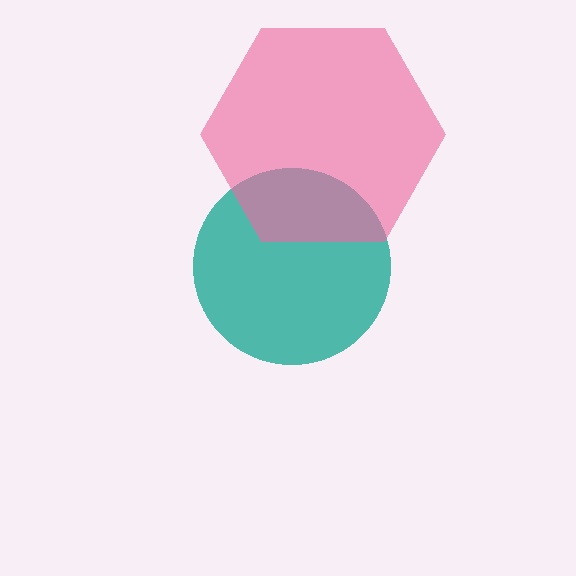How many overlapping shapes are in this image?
There are 2 overlapping shapes in the image.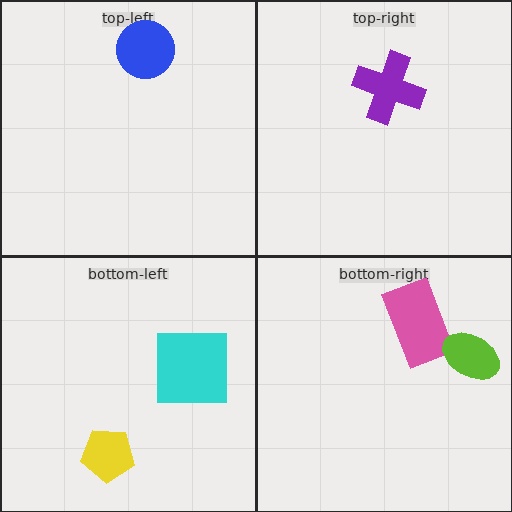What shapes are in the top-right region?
The purple cross.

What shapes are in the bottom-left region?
The cyan square, the yellow pentagon.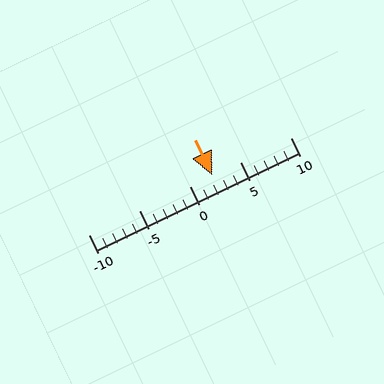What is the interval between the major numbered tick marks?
The major tick marks are spaced 5 units apart.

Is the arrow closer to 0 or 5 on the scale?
The arrow is closer to 0.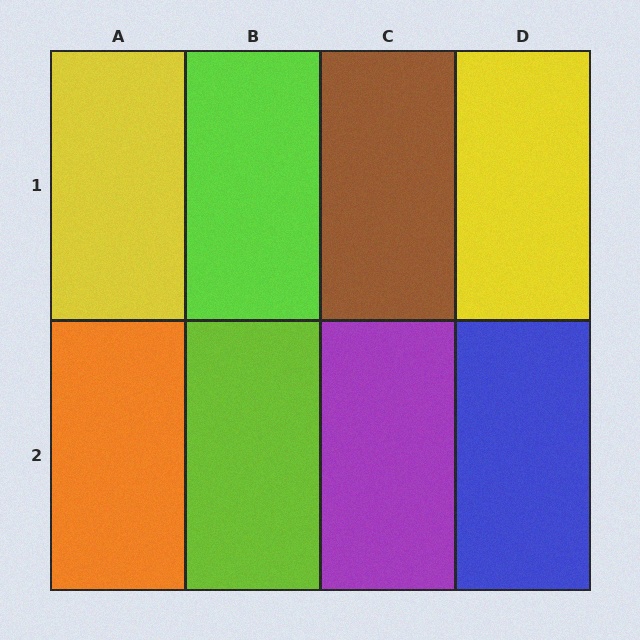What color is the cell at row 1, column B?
Lime.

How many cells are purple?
1 cell is purple.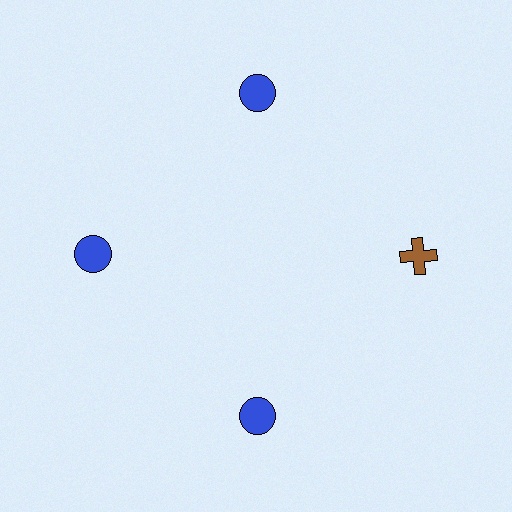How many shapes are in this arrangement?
There are 4 shapes arranged in a ring pattern.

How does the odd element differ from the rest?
It differs in both color (brown instead of blue) and shape (cross instead of circle).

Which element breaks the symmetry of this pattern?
The brown cross at roughly the 3 o'clock position breaks the symmetry. All other shapes are blue circles.